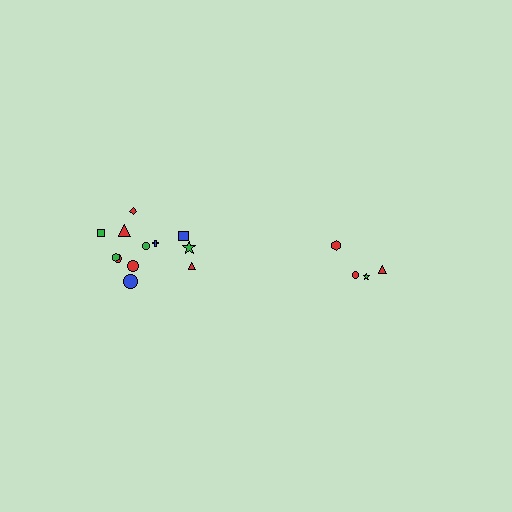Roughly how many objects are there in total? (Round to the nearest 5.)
Roughly 15 objects in total.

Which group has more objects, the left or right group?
The left group.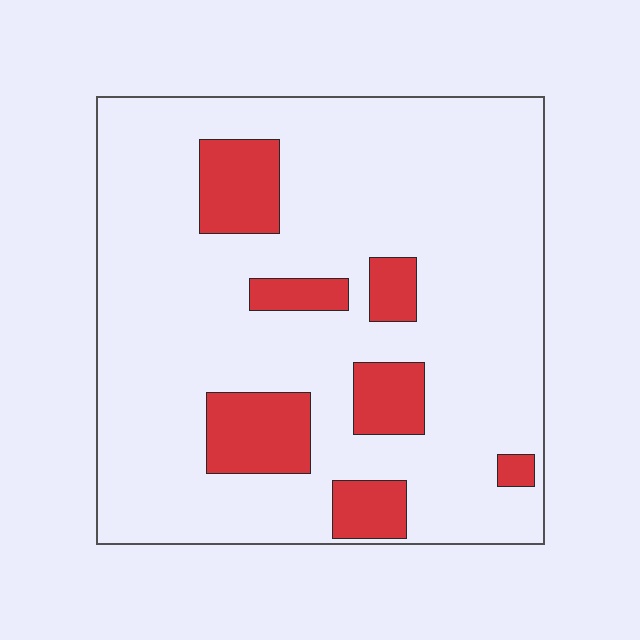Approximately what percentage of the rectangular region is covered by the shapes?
Approximately 15%.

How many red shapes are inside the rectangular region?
7.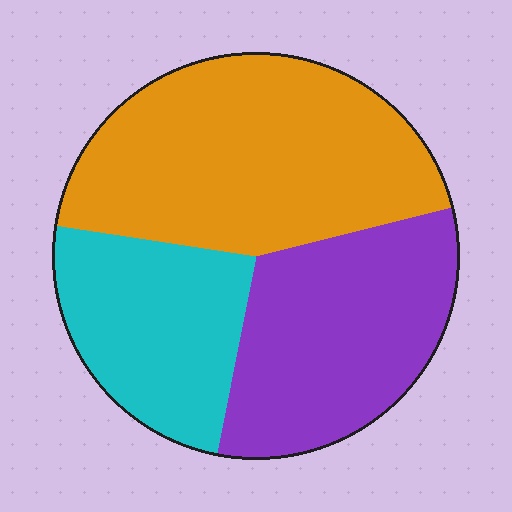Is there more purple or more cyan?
Purple.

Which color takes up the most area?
Orange, at roughly 45%.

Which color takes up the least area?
Cyan, at roughly 25%.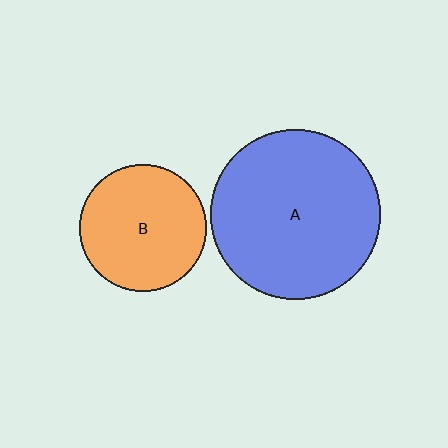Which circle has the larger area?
Circle A (blue).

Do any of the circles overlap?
No, none of the circles overlap.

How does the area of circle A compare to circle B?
Approximately 1.8 times.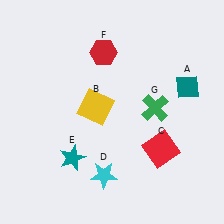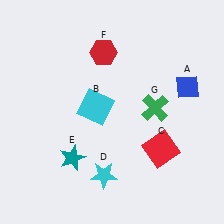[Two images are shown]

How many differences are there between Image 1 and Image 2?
There are 2 differences between the two images.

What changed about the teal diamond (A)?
In Image 1, A is teal. In Image 2, it changed to blue.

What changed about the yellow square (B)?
In Image 1, B is yellow. In Image 2, it changed to cyan.